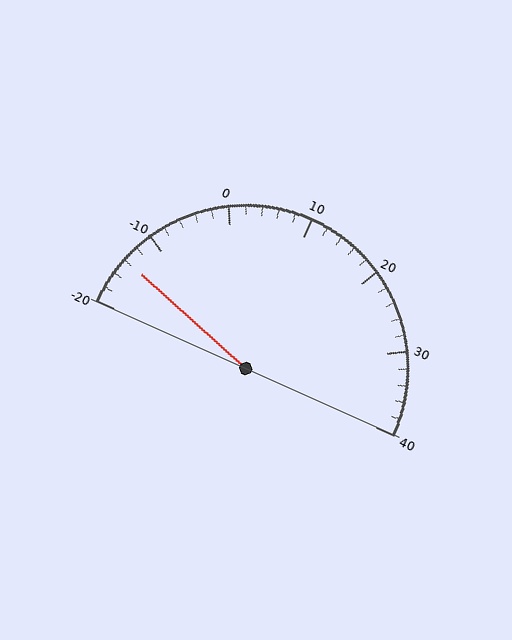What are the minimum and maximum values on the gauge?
The gauge ranges from -20 to 40.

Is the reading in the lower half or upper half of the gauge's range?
The reading is in the lower half of the range (-20 to 40).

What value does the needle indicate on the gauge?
The needle indicates approximately -14.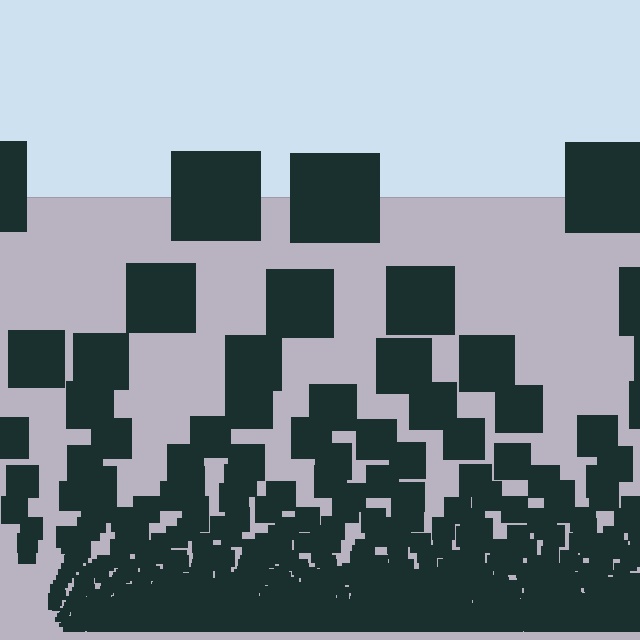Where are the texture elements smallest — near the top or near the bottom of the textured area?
Near the bottom.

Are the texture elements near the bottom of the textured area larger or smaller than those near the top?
Smaller. The gradient is inverted — elements near the bottom are smaller and denser.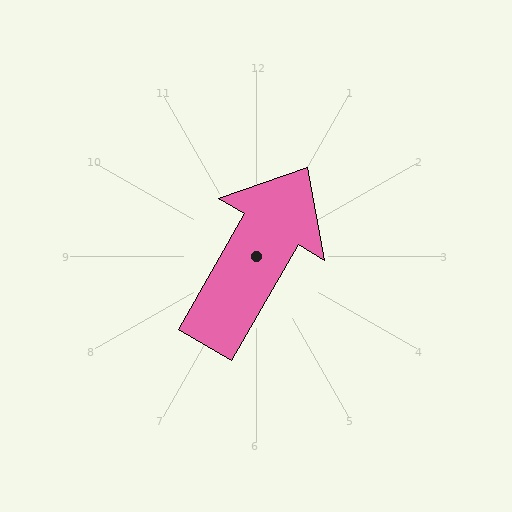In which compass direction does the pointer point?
Northeast.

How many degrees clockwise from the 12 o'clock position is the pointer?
Approximately 30 degrees.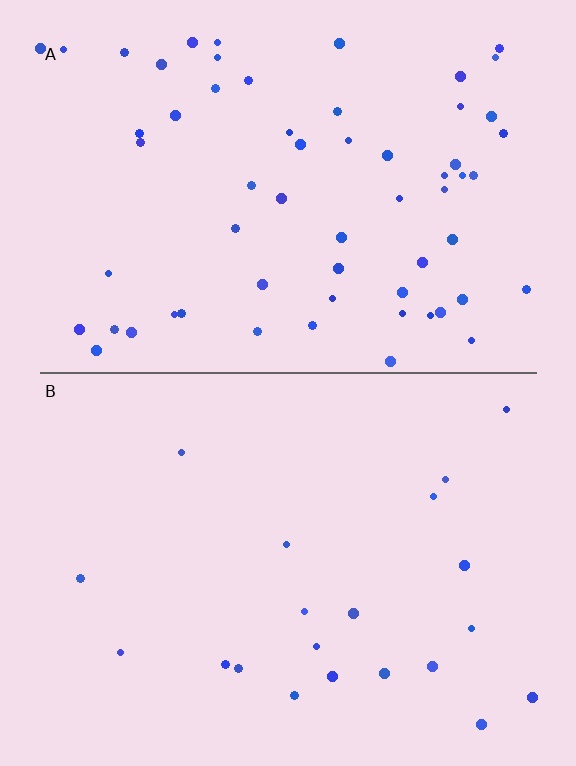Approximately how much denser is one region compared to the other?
Approximately 3.0× — region A over region B.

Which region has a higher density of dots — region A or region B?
A (the top).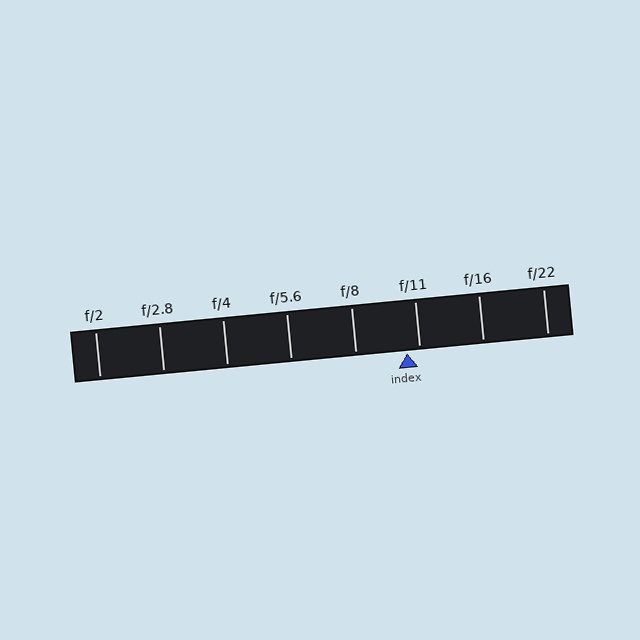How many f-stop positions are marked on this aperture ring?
There are 8 f-stop positions marked.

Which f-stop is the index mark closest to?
The index mark is closest to f/11.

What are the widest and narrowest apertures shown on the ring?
The widest aperture shown is f/2 and the narrowest is f/22.